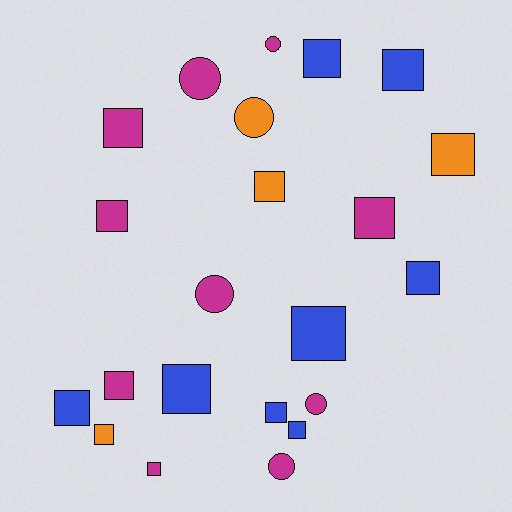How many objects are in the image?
There are 22 objects.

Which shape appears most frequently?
Square, with 16 objects.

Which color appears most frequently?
Magenta, with 10 objects.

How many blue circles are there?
There are no blue circles.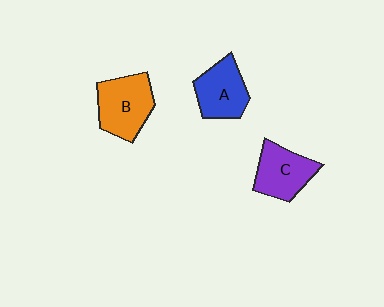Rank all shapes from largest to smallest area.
From largest to smallest: B (orange), C (purple), A (blue).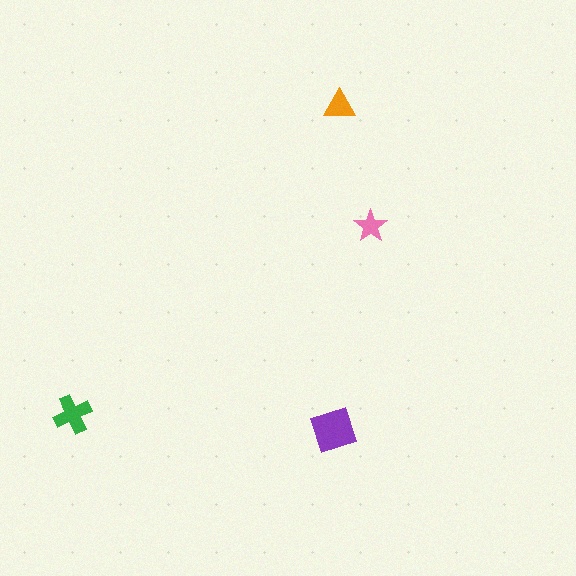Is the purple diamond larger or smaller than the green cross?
Larger.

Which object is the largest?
The purple diamond.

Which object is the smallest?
The pink star.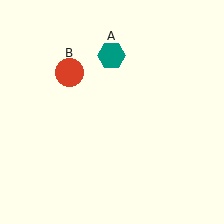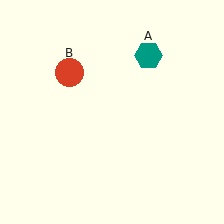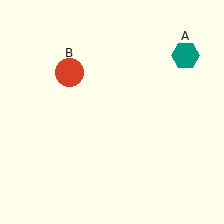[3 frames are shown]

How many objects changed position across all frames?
1 object changed position: teal hexagon (object A).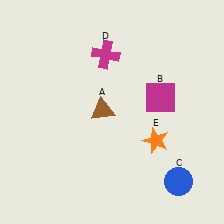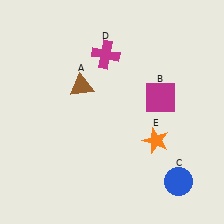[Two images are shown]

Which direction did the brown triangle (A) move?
The brown triangle (A) moved up.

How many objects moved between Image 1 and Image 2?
1 object moved between the two images.